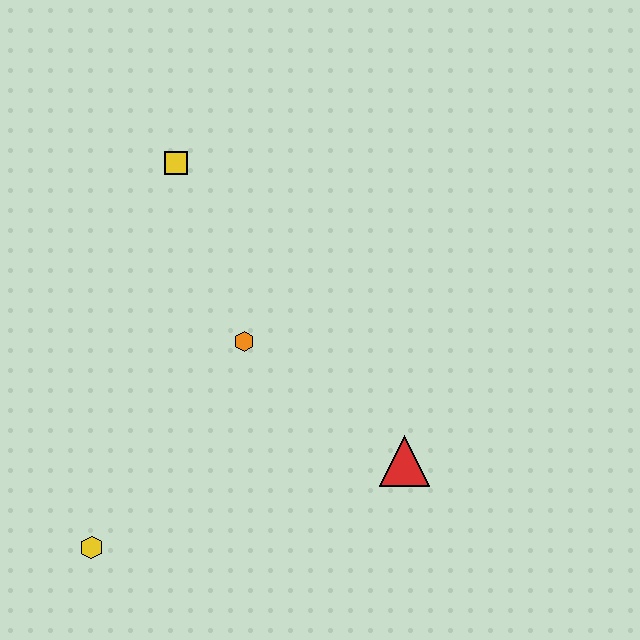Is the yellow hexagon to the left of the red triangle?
Yes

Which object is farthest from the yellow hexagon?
The yellow square is farthest from the yellow hexagon.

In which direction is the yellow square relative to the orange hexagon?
The yellow square is above the orange hexagon.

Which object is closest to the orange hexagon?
The yellow square is closest to the orange hexagon.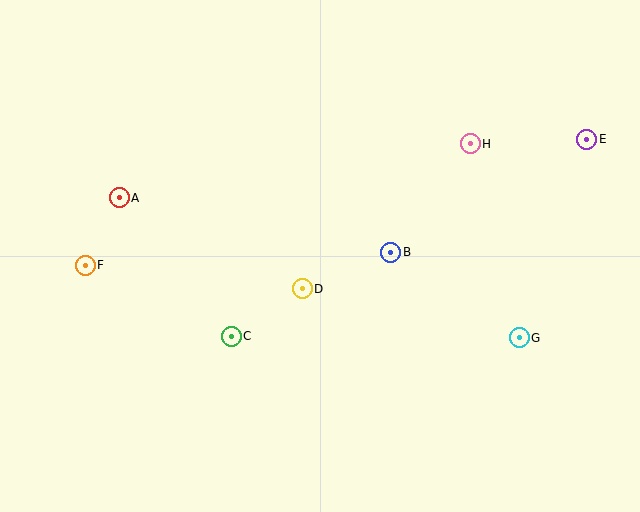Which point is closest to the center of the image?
Point D at (302, 289) is closest to the center.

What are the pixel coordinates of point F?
Point F is at (85, 265).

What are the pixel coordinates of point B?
Point B is at (391, 252).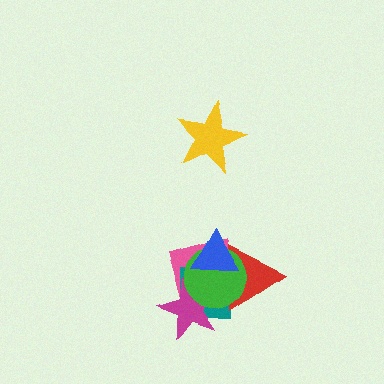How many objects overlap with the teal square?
5 objects overlap with the teal square.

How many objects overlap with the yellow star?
0 objects overlap with the yellow star.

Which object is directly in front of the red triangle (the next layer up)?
The green circle is directly in front of the red triangle.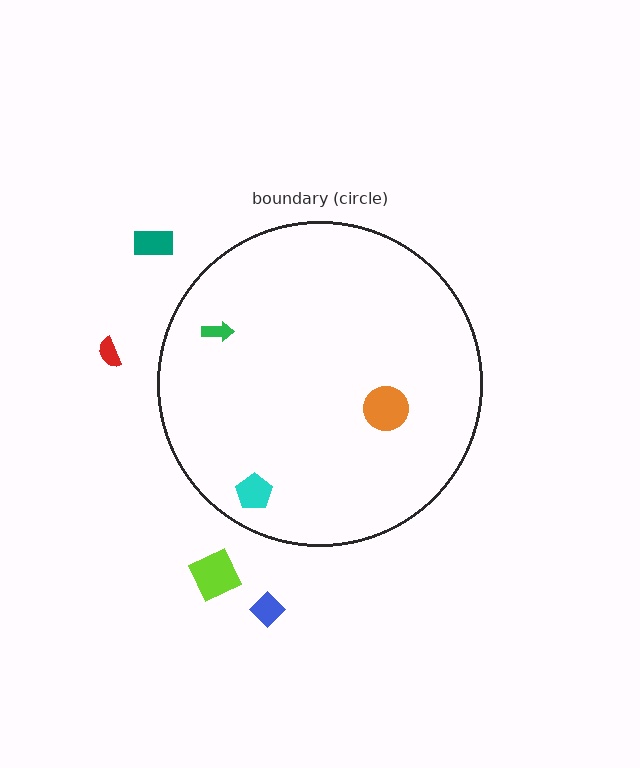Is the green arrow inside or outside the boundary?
Inside.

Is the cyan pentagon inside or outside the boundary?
Inside.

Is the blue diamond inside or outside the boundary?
Outside.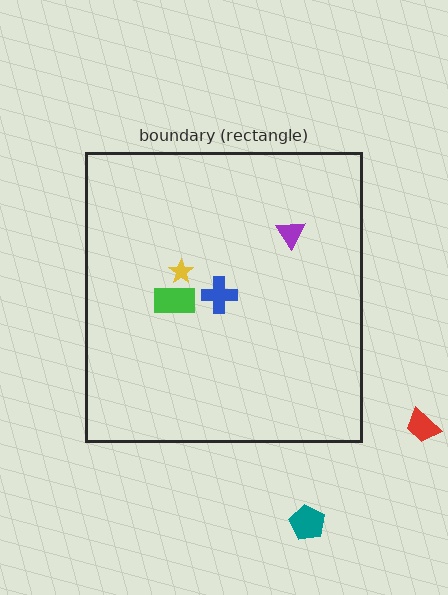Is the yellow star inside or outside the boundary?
Inside.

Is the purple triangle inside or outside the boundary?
Inside.